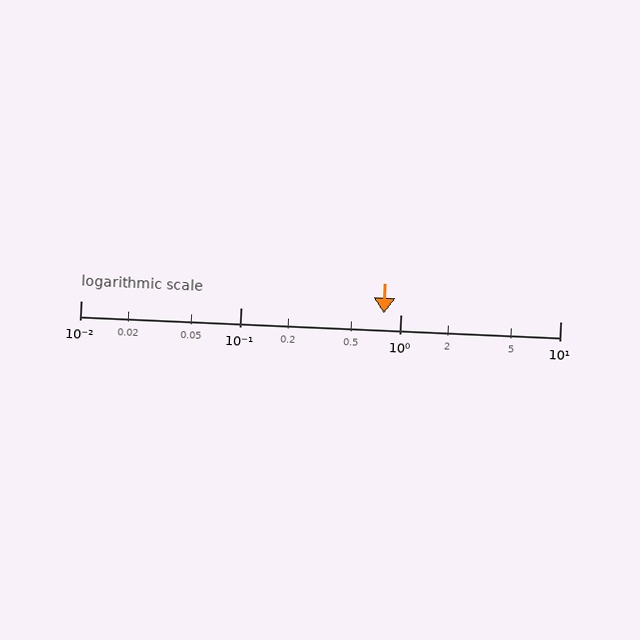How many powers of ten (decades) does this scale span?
The scale spans 3 decades, from 0.01 to 10.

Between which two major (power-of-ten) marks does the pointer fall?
The pointer is between 0.1 and 1.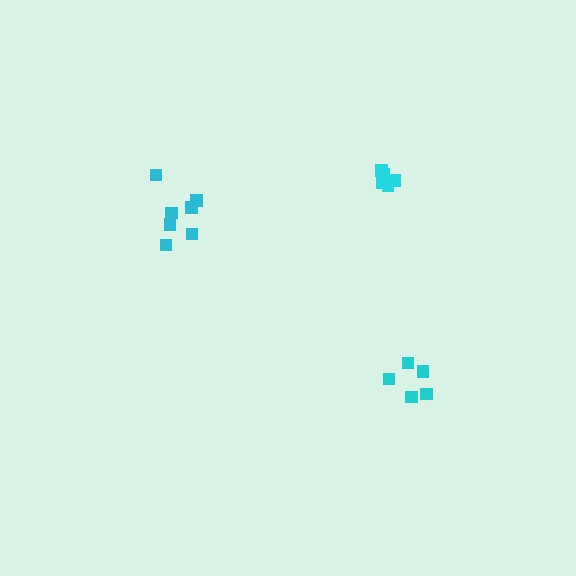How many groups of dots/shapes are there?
There are 3 groups.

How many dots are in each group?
Group 1: 7 dots, Group 2: 5 dots, Group 3: 6 dots (18 total).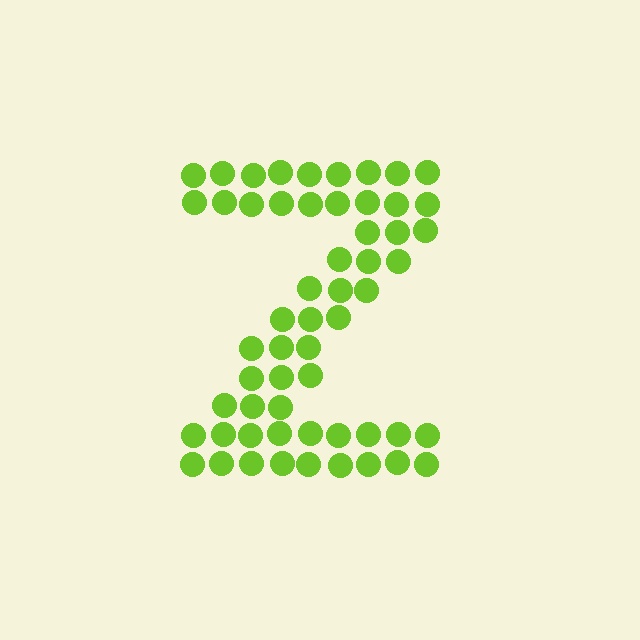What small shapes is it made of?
It is made of small circles.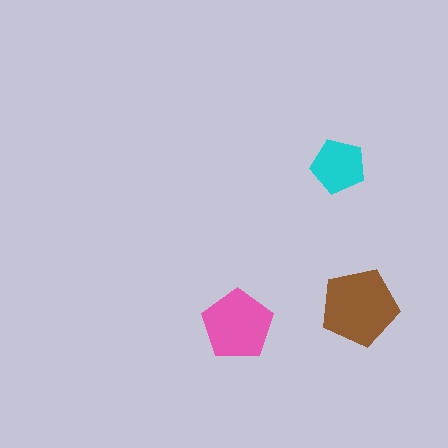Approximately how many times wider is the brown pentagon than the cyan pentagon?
About 1.5 times wider.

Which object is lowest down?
The pink pentagon is bottommost.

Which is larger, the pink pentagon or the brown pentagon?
The brown one.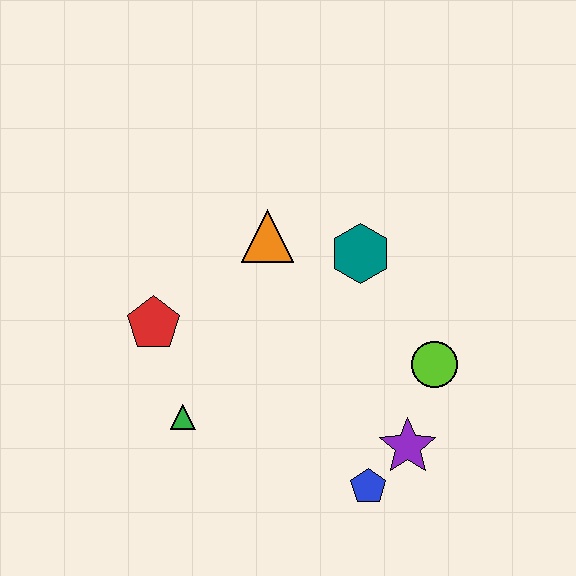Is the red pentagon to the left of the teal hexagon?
Yes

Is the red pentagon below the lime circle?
No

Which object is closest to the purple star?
The blue pentagon is closest to the purple star.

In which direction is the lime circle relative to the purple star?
The lime circle is above the purple star.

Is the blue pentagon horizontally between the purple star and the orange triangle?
Yes